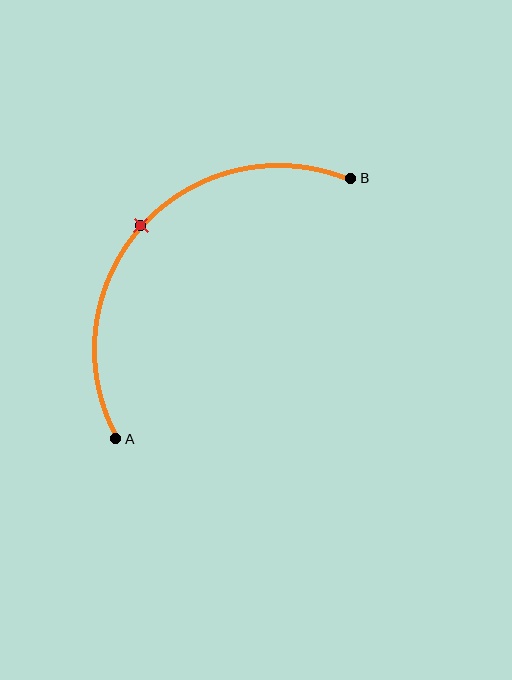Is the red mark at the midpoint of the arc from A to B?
Yes. The red mark lies on the arc at equal arc-length from both A and B — it is the arc midpoint.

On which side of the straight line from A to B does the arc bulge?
The arc bulges above and to the left of the straight line connecting A and B.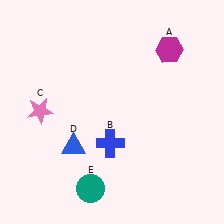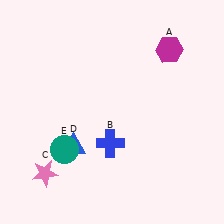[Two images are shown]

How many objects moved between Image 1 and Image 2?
2 objects moved between the two images.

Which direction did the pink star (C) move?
The pink star (C) moved down.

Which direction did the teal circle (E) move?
The teal circle (E) moved up.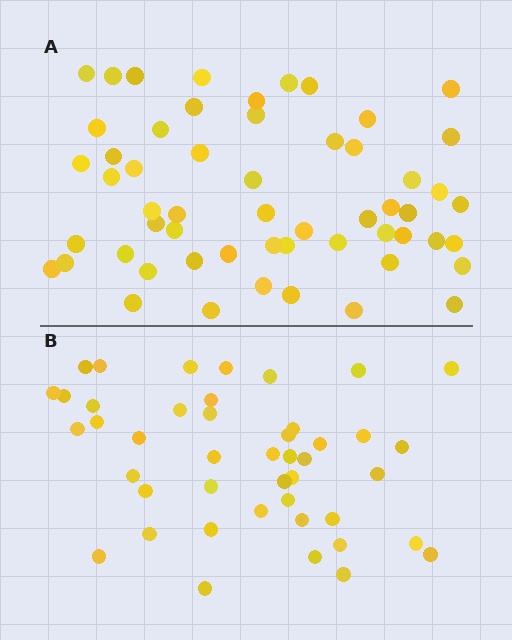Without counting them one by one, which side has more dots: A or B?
Region A (the top region) has more dots.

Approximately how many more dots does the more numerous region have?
Region A has roughly 12 or so more dots than region B.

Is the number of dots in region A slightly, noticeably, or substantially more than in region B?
Region A has noticeably more, but not dramatically so. The ratio is roughly 1.3 to 1.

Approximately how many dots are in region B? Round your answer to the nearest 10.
About 40 dots. (The exact count is 44, which rounds to 40.)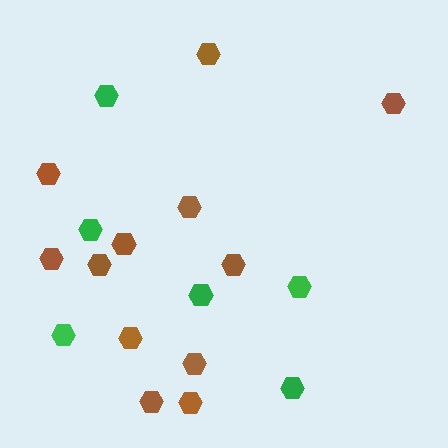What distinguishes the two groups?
There are 2 groups: one group of green hexagons (6) and one group of brown hexagons (12).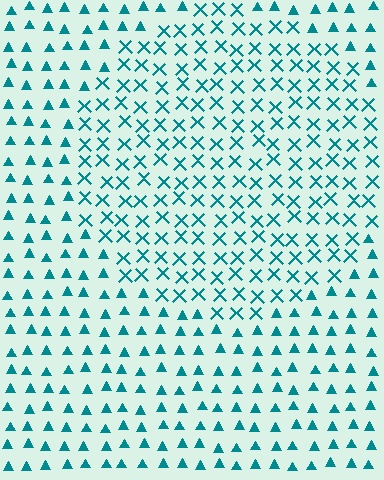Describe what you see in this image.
The image is filled with small teal elements arranged in a uniform grid. A circle-shaped region contains X marks, while the surrounding area contains triangles. The boundary is defined purely by the change in element shape.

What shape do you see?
I see a circle.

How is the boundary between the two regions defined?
The boundary is defined by a change in element shape: X marks inside vs. triangles outside. All elements share the same color and spacing.